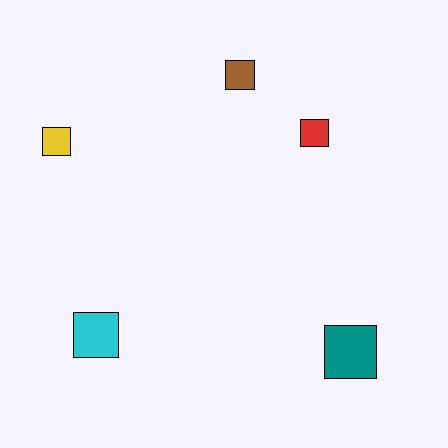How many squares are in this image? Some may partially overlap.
There are 5 squares.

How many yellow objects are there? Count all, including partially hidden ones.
There is 1 yellow object.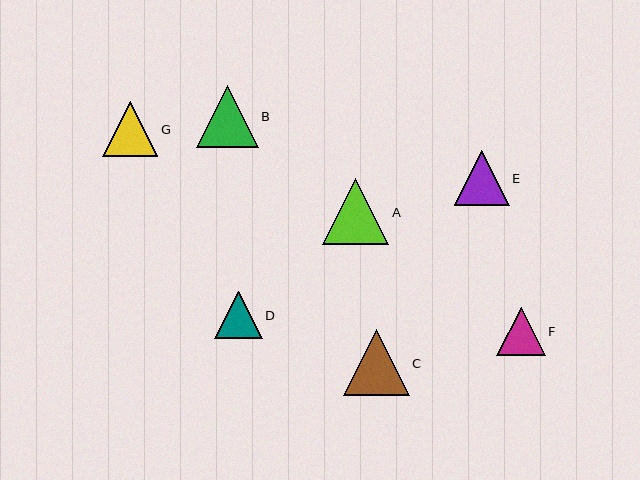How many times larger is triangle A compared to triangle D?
Triangle A is approximately 1.4 times the size of triangle D.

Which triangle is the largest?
Triangle A is the largest with a size of approximately 66 pixels.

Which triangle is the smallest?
Triangle D is the smallest with a size of approximately 47 pixels.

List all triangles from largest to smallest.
From largest to smallest: A, C, B, G, E, F, D.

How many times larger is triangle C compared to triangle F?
Triangle C is approximately 1.4 times the size of triangle F.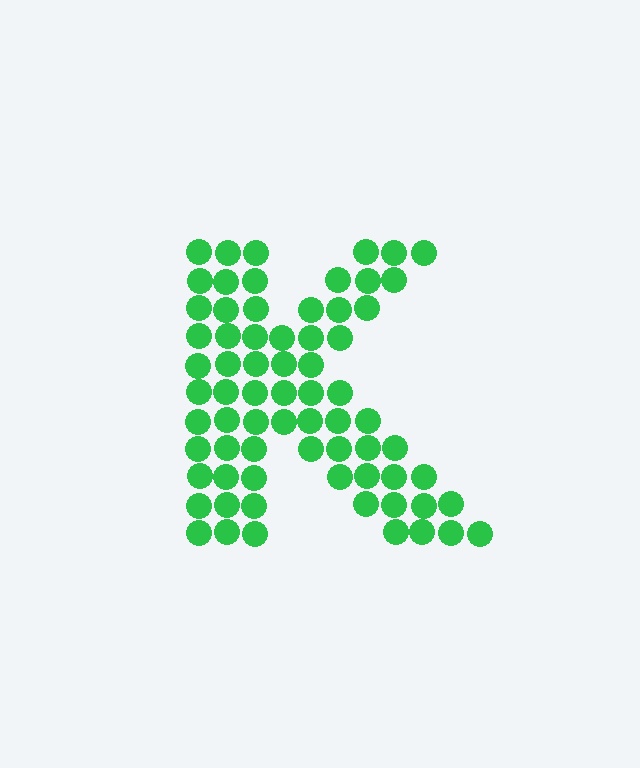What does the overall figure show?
The overall figure shows the letter K.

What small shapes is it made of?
It is made of small circles.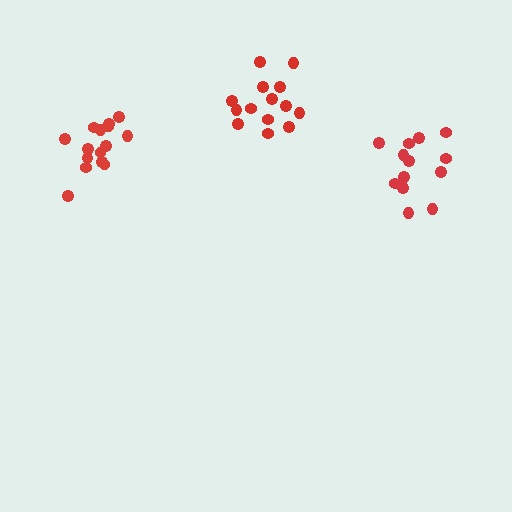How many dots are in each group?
Group 1: 14 dots, Group 2: 15 dots, Group 3: 15 dots (44 total).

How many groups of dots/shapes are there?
There are 3 groups.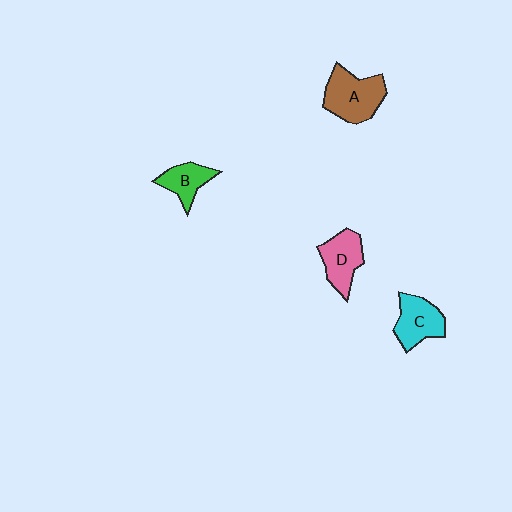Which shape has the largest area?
Shape A (brown).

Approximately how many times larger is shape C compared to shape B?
Approximately 1.3 times.